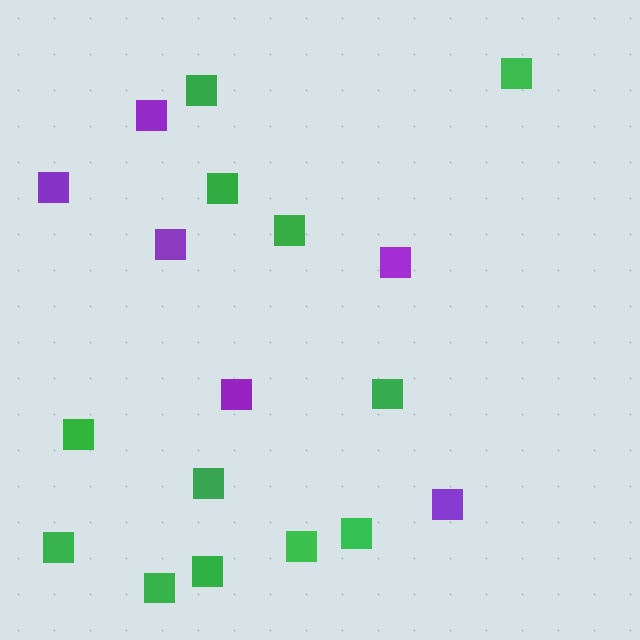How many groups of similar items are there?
There are 2 groups: one group of purple squares (6) and one group of green squares (12).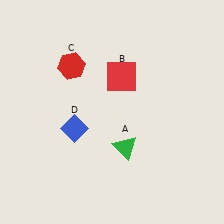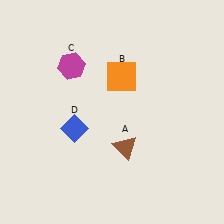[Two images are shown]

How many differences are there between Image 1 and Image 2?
There are 3 differences between the two images.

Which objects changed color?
A changed from green to brown. B changed from red to orange. C changed from red to magenta.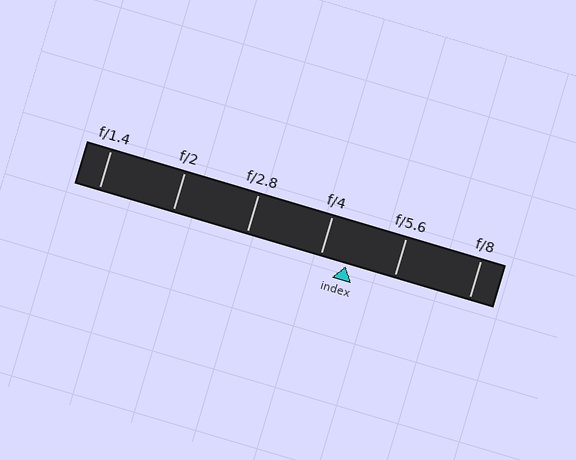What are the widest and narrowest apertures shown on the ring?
The widest aperture shown is f/1.4 and the narrowest is f/8.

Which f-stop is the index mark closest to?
The index mark is closest to f/4.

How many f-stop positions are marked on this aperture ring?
There are 6 f-stop positions marked.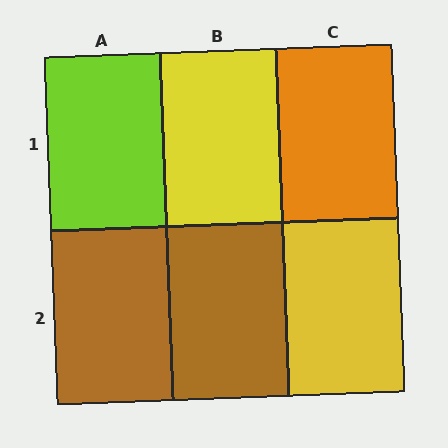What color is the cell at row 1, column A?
Lime.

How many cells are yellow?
2 cells are yellow.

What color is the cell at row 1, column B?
Yellow.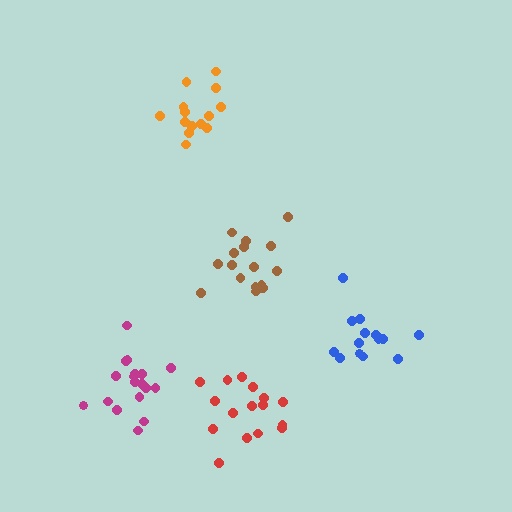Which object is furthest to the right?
The blue cluster is rightmost.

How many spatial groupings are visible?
There are 5 spatial groupings.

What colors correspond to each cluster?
The clusters are colored: brown, blue, orange, magenta, red.